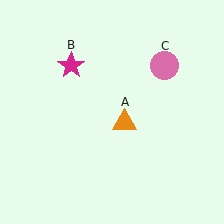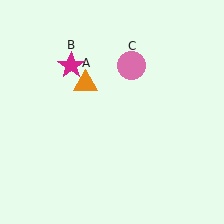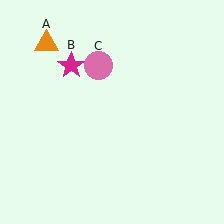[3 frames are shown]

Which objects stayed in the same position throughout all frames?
Magenta star (object B) remained stationary.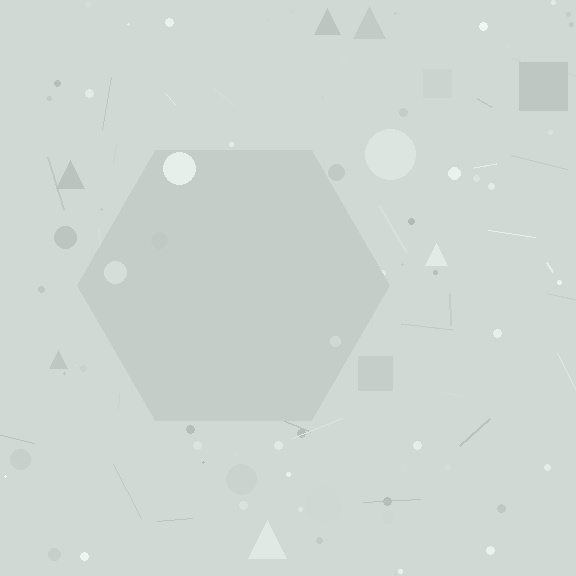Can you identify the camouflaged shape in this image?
The camouflaged shape is a hexagon.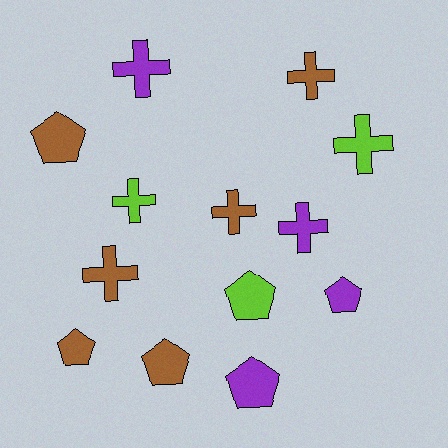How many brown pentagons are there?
There are 3 brown pentagons.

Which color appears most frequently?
Brown, with 6 objects.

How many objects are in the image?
There are 13 objects.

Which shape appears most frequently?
Cross, with 7 objects.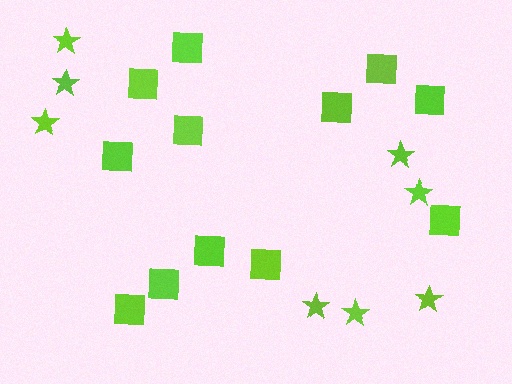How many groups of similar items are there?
There are 2 groups: one group of squares (12) and one group of stars (8).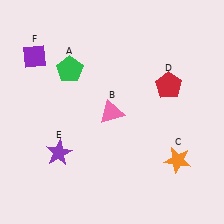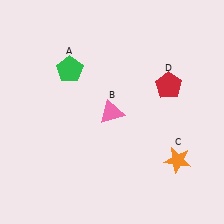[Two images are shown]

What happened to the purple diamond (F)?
The purple diamond (F) was removed in Image 2. It was in the top-left area of Image 1.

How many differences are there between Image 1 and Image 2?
There are 2 differences between the two images.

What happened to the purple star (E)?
The purple star (E) was removed in Image 2. It was in the bottom-left area of Image 1.